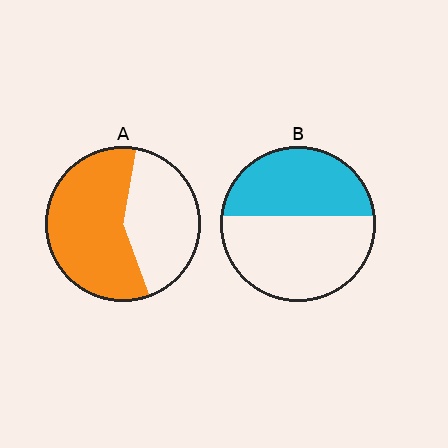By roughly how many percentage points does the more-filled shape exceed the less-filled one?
By roughly 15 percentage points (A over B).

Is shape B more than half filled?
No.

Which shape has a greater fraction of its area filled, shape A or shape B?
Shape A.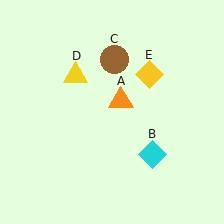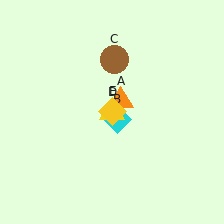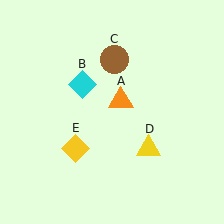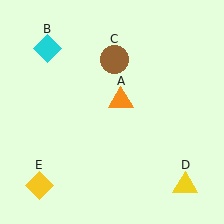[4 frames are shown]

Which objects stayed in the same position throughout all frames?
Orange triangle (object A) and brown circle (object C) remained stationary.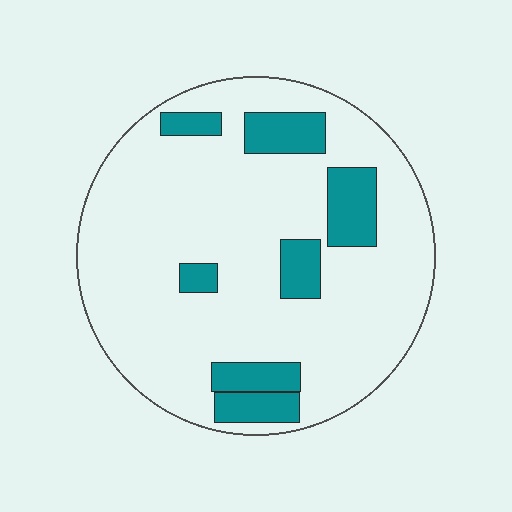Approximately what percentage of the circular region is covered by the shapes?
Approximately 20%.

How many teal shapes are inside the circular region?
7.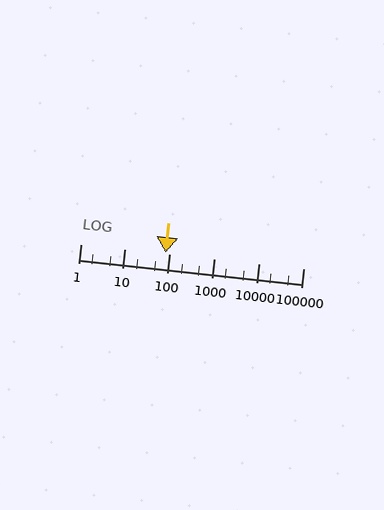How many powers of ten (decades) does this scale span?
The scale spans 5 decades, from 1 to 100000.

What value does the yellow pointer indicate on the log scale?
The pointer indicates approximately 83.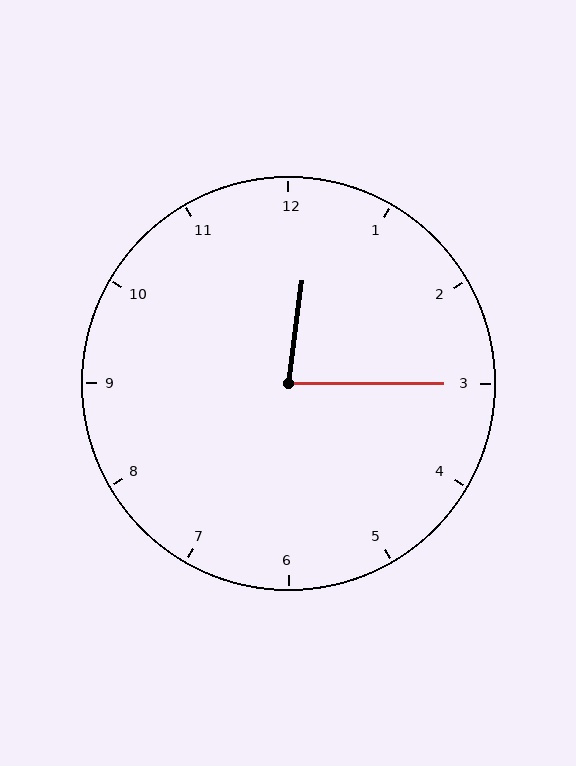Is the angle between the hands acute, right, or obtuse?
It is acute.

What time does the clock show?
12:15.